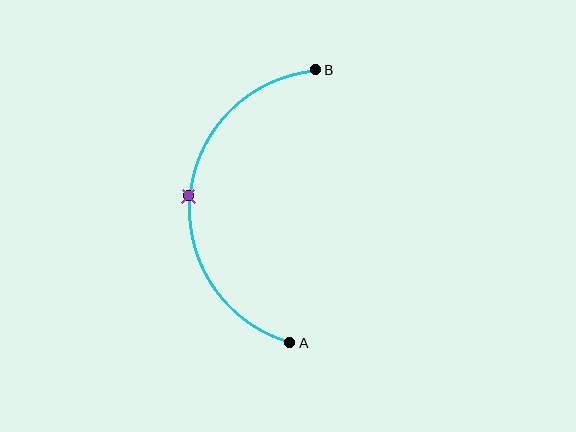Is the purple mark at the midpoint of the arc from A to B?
Yes. The purple mark lies on the arc at equal arc-length from both A and B — it is the arc midpoint.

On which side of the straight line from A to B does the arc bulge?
The arc bulges to the left of the straight line connecting A and B.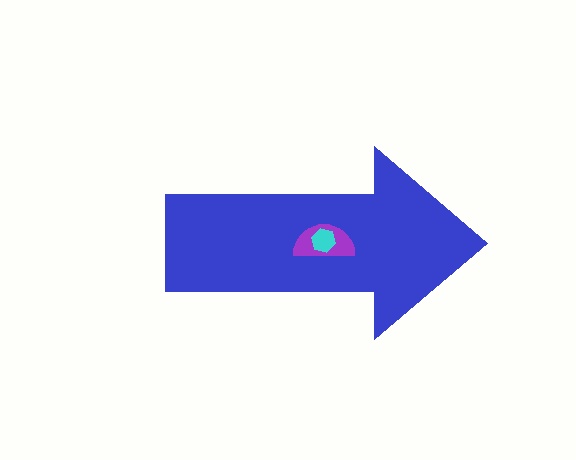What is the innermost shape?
The cyan hexagon.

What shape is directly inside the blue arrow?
The purple semicircle.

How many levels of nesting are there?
3.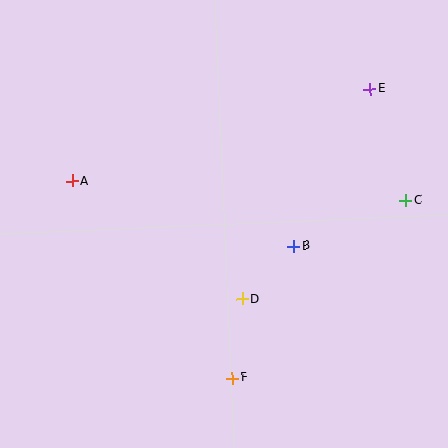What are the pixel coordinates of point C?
Point C is at (406, 201).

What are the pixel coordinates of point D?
Point D is at (242, 299).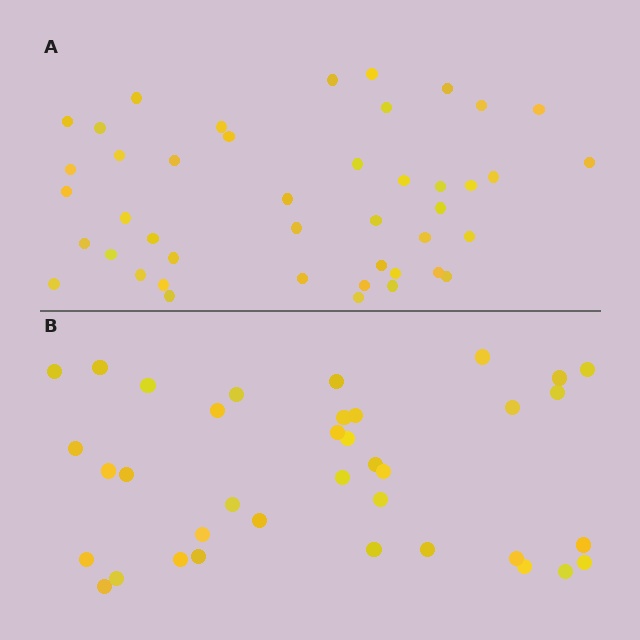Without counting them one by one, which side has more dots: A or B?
Region A (the top region) has more dots.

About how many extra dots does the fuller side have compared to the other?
Region A has roughly 8 or so more dots than region B.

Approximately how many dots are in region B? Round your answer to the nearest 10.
About 40 dots. (The exact count is 37, which rounds to 40.)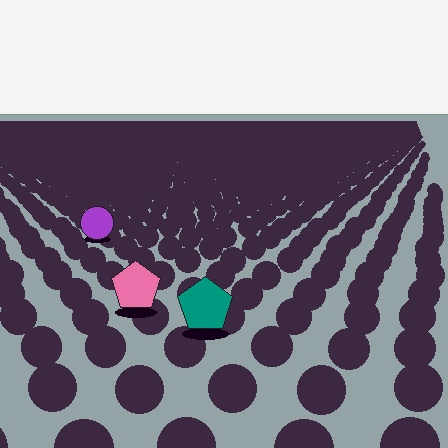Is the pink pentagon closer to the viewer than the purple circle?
Yes. The pink pentagon is closer — you can tell from the texture gradient: the ground texture is coarser near it.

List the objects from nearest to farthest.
From nearest to farthest: the teal pentagon, the pink pentagon, the purple circle.